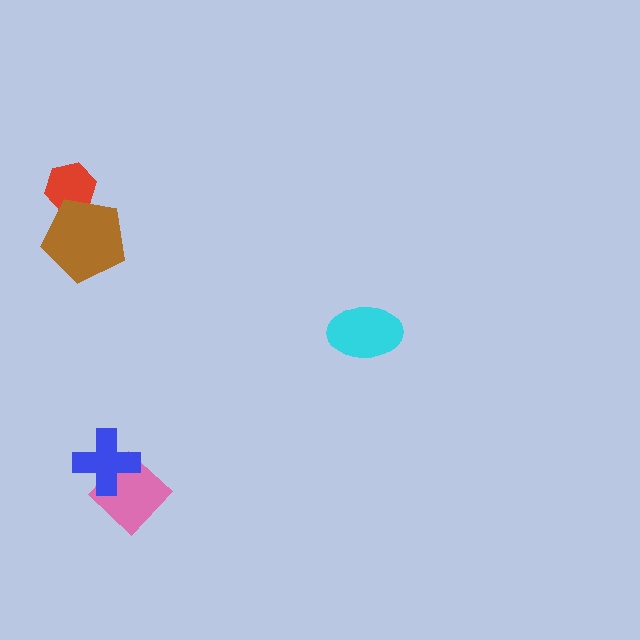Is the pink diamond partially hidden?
Yes, it is partially covered by another shape.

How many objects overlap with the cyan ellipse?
0 objects overlap with the cyan ellipse.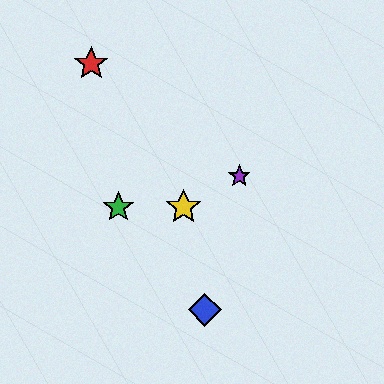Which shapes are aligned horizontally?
The green star, the yellow star are aligned horizontally.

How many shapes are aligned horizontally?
2 shapes (the green star, the yellow star) are aligned horizontally.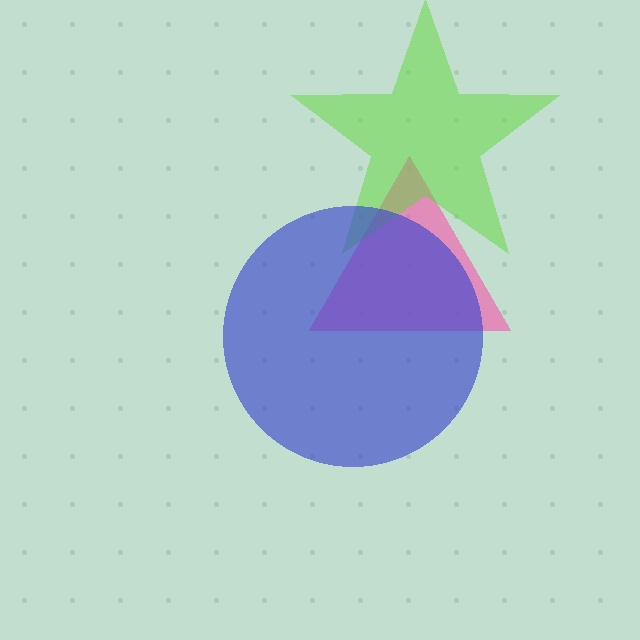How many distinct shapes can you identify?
There are 3 distinct shapes: a pink triangle, a lime star, a blue circle.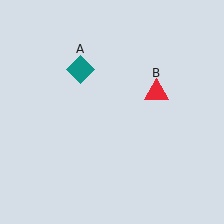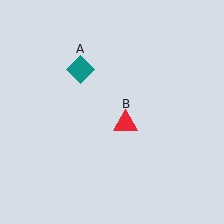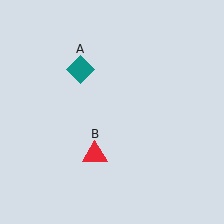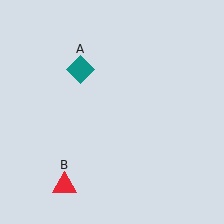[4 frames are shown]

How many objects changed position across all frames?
1 object changed position: red triangle (object B).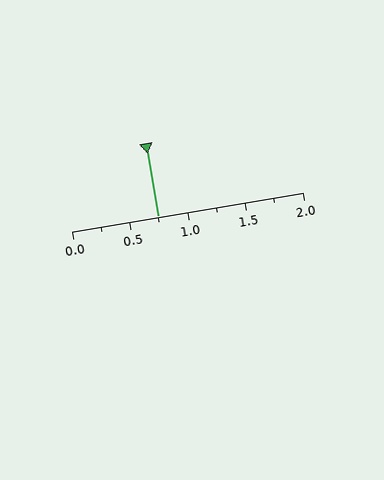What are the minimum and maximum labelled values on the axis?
The axis runs from 0.0 to 2.0.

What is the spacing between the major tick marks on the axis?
The major ticks are spaced 0.5 apart.